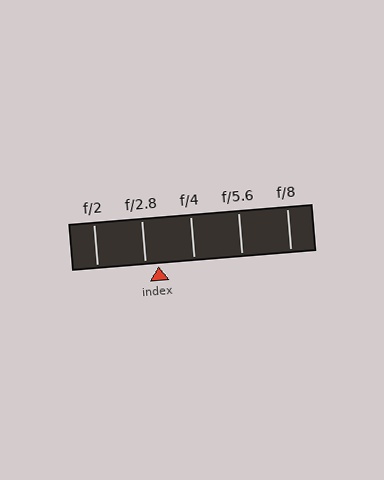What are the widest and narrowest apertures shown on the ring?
The widest aperture shown is f/2 and the narrowest is f/8.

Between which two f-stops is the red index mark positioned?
The index mark is between f/2.8 and f/4.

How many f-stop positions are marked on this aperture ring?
There are 5 f-stop positions marked.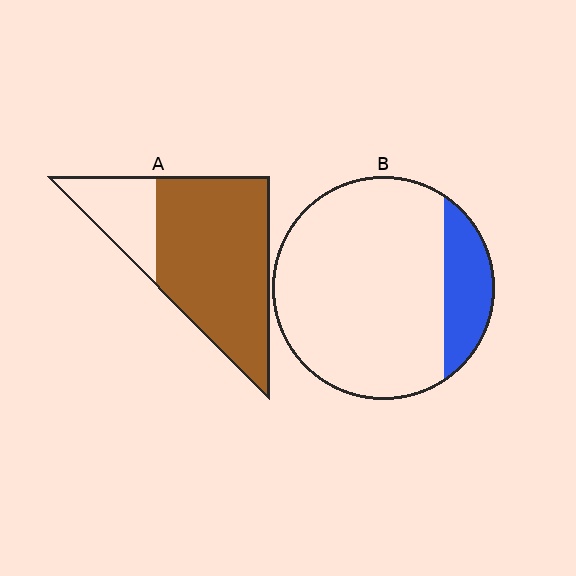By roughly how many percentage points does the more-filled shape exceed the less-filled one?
By roughly 60 percentage points (A over B).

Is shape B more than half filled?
No.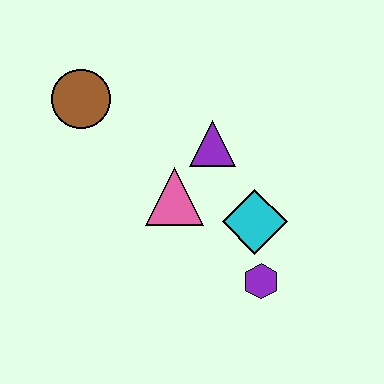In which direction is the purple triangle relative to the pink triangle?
The purple triangle is above the pink triangle.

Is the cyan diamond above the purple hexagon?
Yes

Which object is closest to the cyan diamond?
The purple hexagon is closest to the cyan diamond.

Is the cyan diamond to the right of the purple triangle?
Yes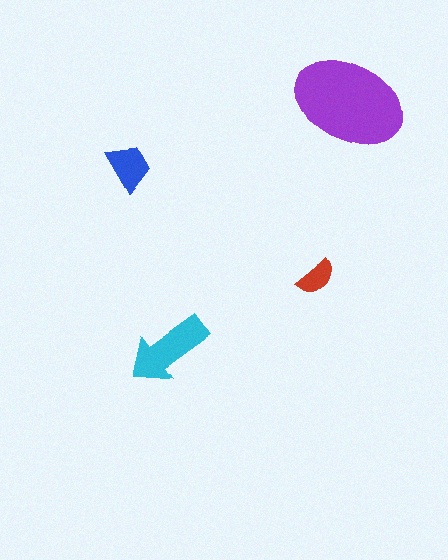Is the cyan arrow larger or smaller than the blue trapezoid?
Larger.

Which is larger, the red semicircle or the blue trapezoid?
The blue trapezoid.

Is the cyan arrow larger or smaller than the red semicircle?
Larger.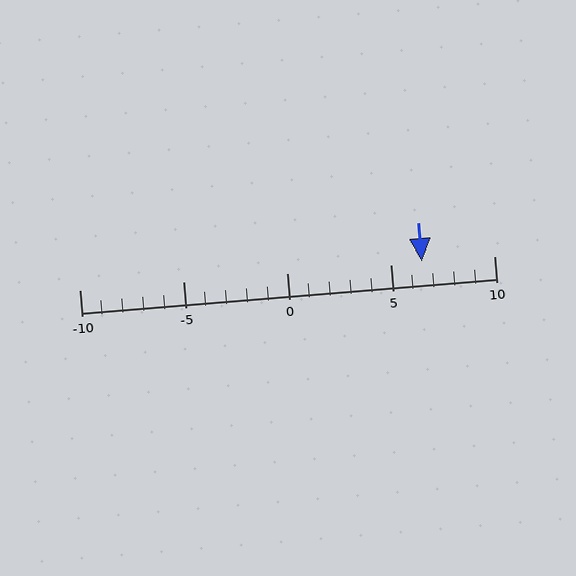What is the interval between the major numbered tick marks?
The major tick marks are spaced 5 units apart.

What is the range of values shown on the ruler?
The ruler shows values from -10 to 10.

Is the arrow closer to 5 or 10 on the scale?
The arrow is closer to 5.